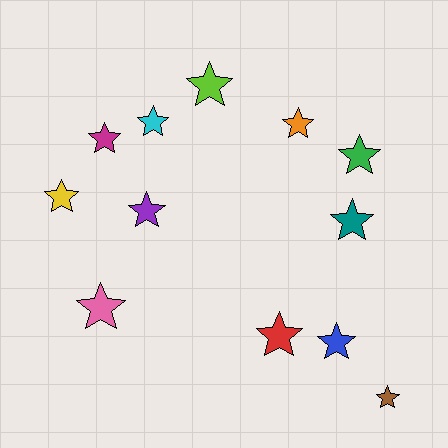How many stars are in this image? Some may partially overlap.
There are 12 stars.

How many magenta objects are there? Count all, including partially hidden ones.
There is 1 magenta object.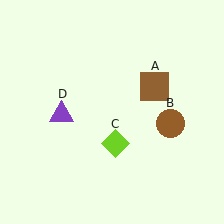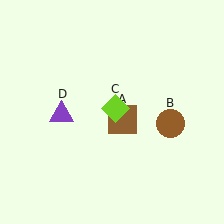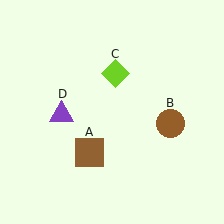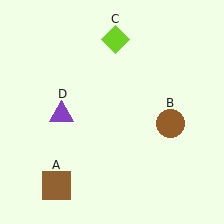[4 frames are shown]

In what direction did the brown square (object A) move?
The brown square (object A) moved down and to the left.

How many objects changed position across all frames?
2 objects changed position: brown square (object A), lime diamond (object C).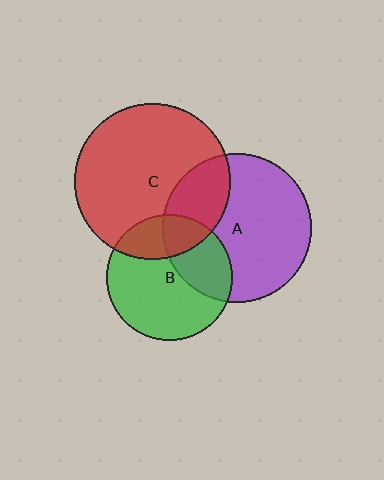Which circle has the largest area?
Circle C (red).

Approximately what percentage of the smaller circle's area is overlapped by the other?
Approximately 25%.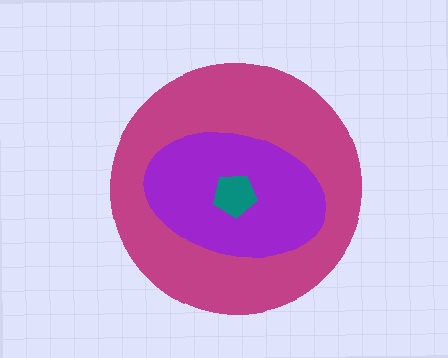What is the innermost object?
The teal pentagon.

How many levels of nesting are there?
3.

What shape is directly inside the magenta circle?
The purple ellipse.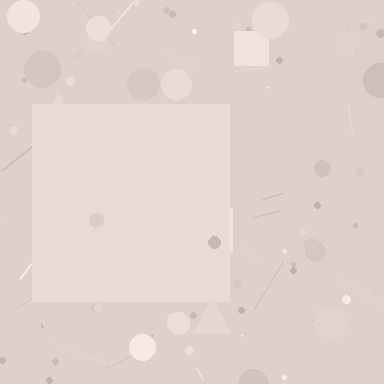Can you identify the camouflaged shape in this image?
The camouflaged shape is a square.